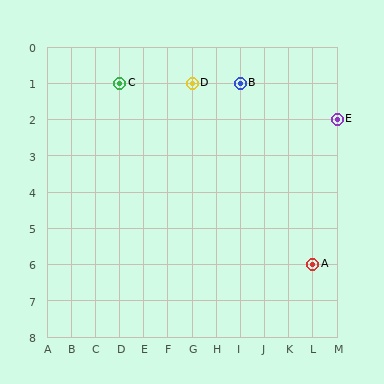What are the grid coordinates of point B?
Point B is at grid coordinates (I, 1).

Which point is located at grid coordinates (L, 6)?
Point A is at (L, 6).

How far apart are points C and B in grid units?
Points C and B are 5 columns apart.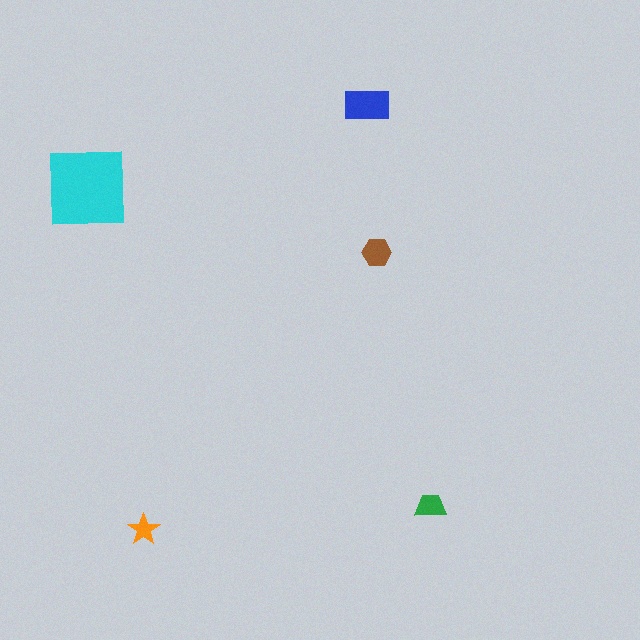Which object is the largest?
The cyan square.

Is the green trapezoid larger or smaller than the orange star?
Larger.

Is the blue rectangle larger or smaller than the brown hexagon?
Larger.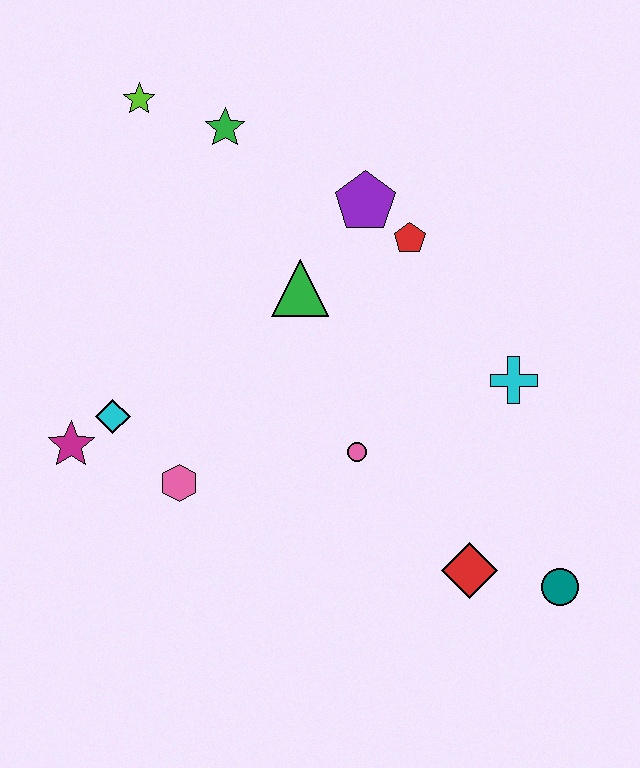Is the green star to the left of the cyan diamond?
No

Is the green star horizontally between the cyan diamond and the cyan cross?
Yes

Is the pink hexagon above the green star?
No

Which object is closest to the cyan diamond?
The magenta star is closest to the cyan diamond.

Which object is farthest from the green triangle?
The teal circle is farthest from the green triangle.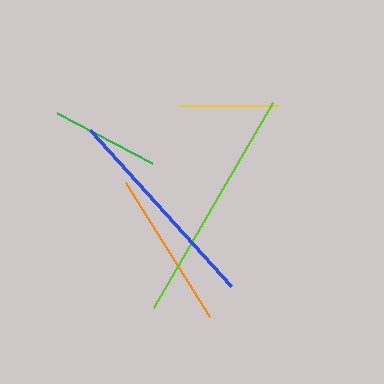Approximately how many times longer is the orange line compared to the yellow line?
The orange line is approximately 1.6 times the length of the yellow line.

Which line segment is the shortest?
The yellow line is the shortest at approximately 97 pixels.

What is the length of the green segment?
The green segment is approximately 108 pixels long.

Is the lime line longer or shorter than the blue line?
The lime line is longer than the blue line.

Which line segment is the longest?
The lime line is the longest at approximately 237 pixels.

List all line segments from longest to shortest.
From longest to shortest: lime, blue, orange, green, yellow.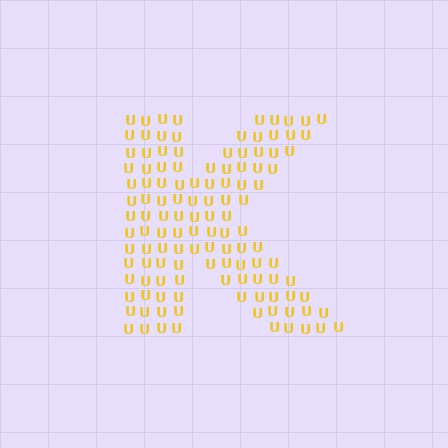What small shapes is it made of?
It is made of small letter U's.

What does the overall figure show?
The overall figure shows the letter K.